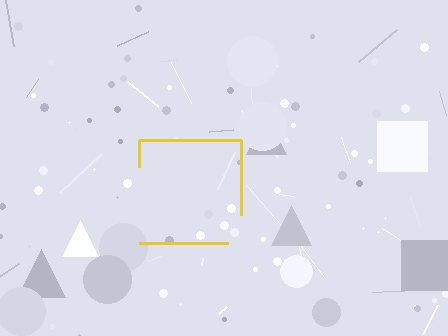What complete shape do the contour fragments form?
The contour fragments form a square.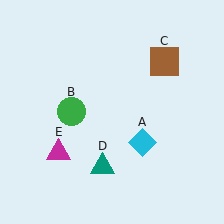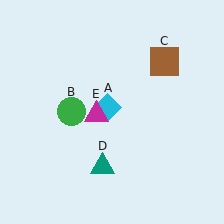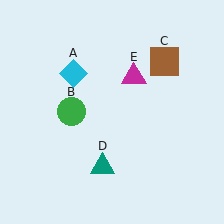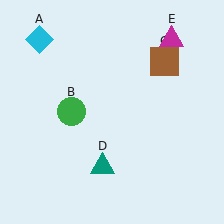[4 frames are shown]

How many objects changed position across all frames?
2 objects changed position: cyan diamond (object A), magenta triangle (object E).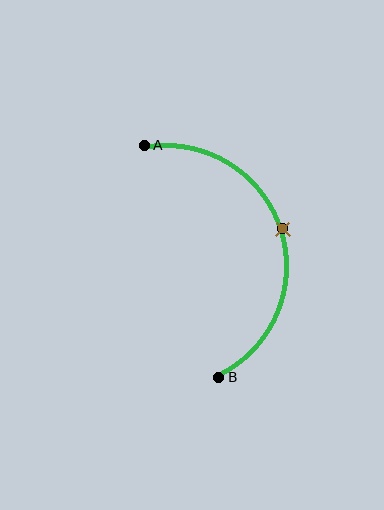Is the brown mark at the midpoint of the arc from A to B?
Yes. The brown mark lies on the arc at equal arc-length from both A and B — it is the arc midpoint.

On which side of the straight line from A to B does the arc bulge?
The arc bulges to the right of the straight line connecting A and B.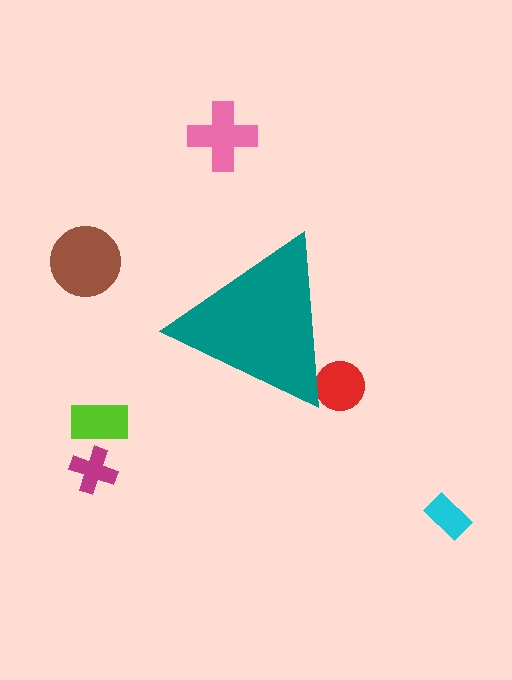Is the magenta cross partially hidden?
No, the magenta cross is fully visible.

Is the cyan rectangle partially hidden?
No, the cyan rectangle is fully visible.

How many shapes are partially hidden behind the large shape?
1 shape is partially hidden.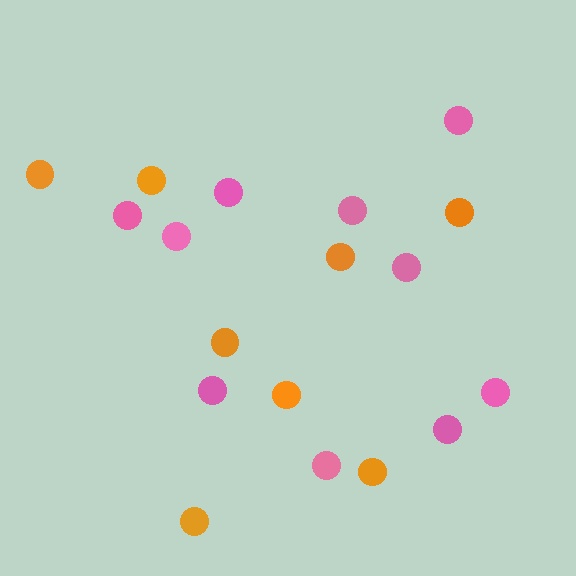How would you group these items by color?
There are 2 groups: one group of pink circles (10) and one group of orange circles (8).